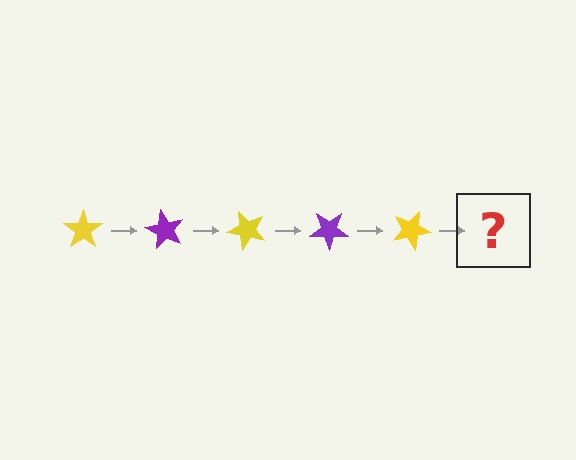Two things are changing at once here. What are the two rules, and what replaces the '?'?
The two rules are that it rotates 60 degrees each step and the color cycles through yellow and purple. The '?' should be a purple star, rotated 300 degrees from the start.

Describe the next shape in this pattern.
It should be a purple star, rotated 300 degrees from the start.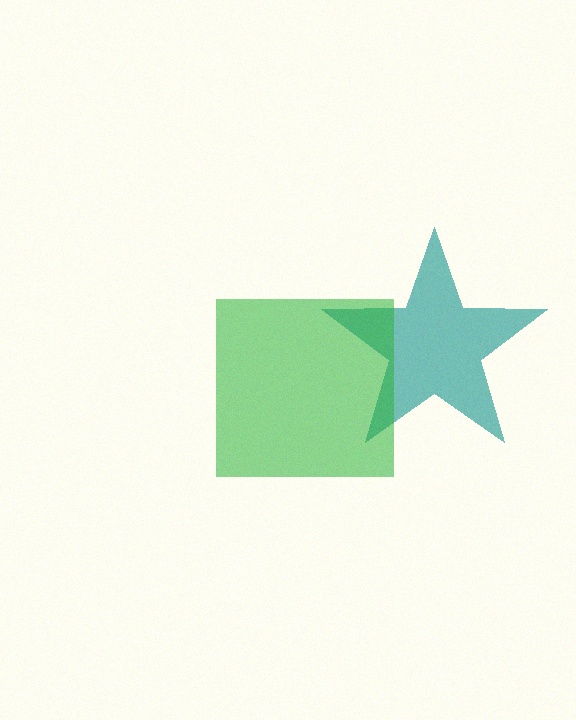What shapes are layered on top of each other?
The layered shapes are: a teal star, a green square.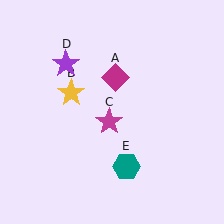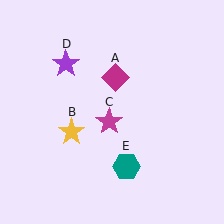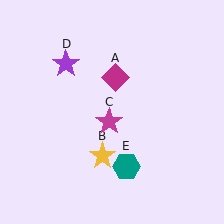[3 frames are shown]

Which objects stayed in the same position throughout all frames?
Magenta diamond (object A) and magenta star (object C) and purple star (object D) and teal hexagon (object E) remained stationary.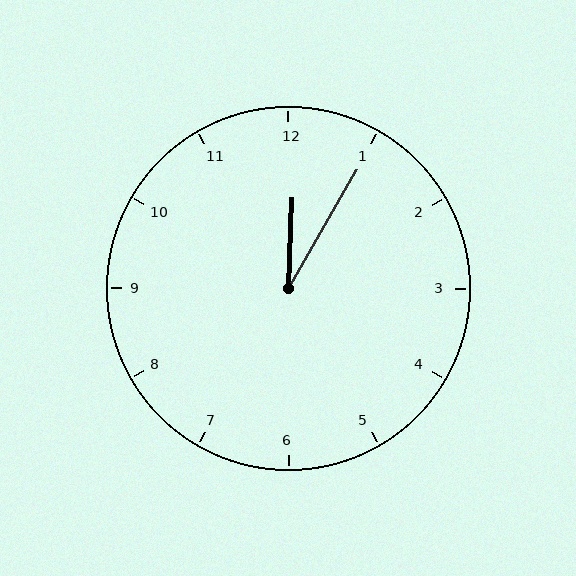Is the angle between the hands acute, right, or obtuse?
It is acute.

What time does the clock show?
12:05.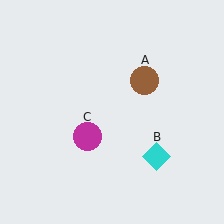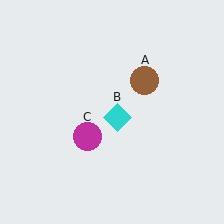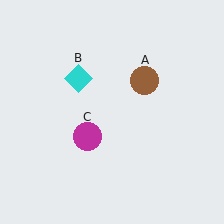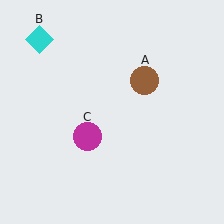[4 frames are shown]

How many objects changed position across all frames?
1 object changed position: cyan diamond (object B).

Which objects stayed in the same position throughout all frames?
Brown circle (object A) and magenta circle (object C) remained stationary.